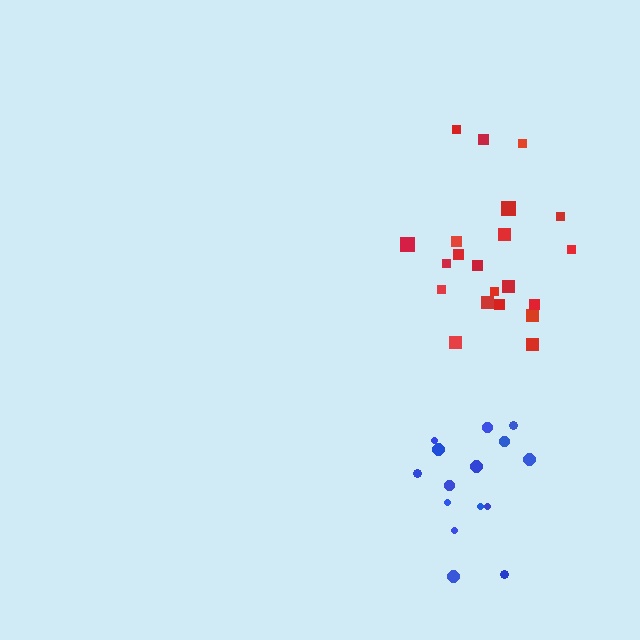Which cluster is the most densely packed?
Blue.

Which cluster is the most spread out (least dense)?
Red.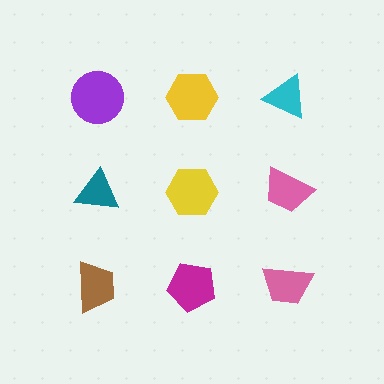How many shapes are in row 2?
3 shapes.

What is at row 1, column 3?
A cyan triangle.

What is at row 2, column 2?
A yellow hexagon.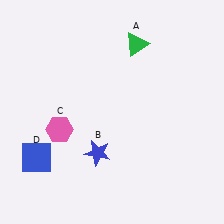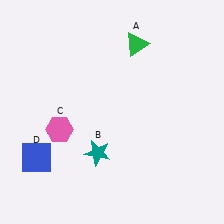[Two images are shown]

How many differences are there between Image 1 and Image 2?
There is 1 difference between the two images.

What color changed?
The star (B) changed from blue in Image 1 to teal in Image 2.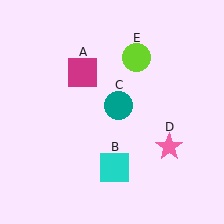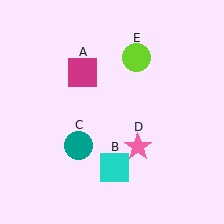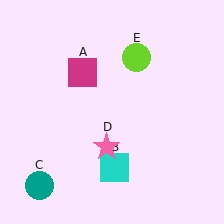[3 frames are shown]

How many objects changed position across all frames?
2 objects changed position: teal circle (object C), pink star (object D).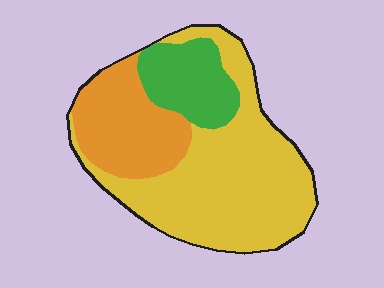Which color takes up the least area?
Green, at roughly 15%.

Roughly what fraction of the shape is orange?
Orange covers about 25% of the shape.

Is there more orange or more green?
Orange.